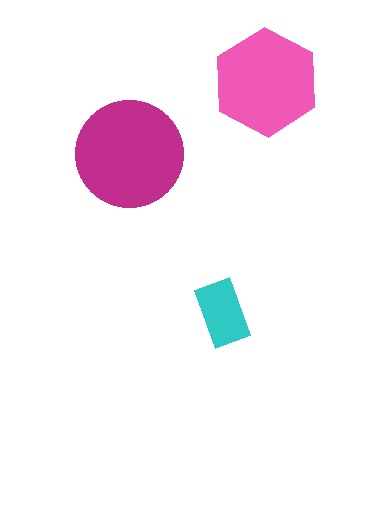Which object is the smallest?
The cyan rectangle.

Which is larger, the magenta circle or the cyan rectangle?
The magenta circle.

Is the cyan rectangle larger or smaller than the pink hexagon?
Smaller.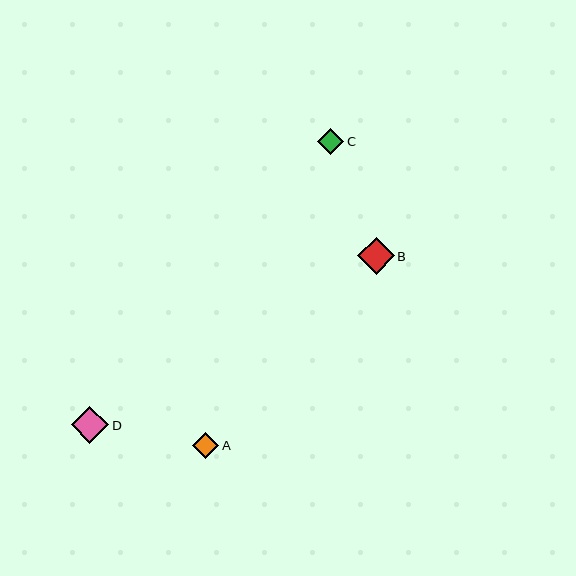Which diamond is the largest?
Diamond D is the largest with a size of approximately 37 pixels.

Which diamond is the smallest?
Diamond A is the smallest with a size of approximately 26 pixels.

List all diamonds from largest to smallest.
From largest to smallest: D, B, C, A.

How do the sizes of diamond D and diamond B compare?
Diamond D and diamond B are approximately the same size.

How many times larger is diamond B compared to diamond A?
Diamond B is approximately 1.4 times the size of diamond A.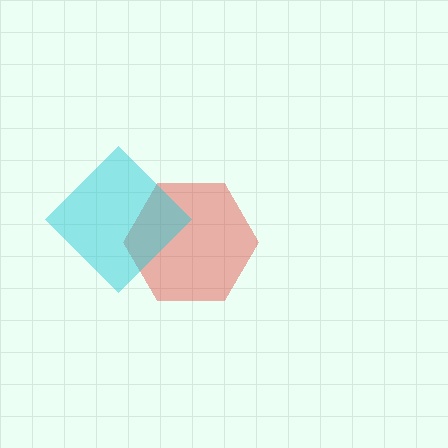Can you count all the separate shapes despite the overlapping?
Yes, there are 2 separate shapes.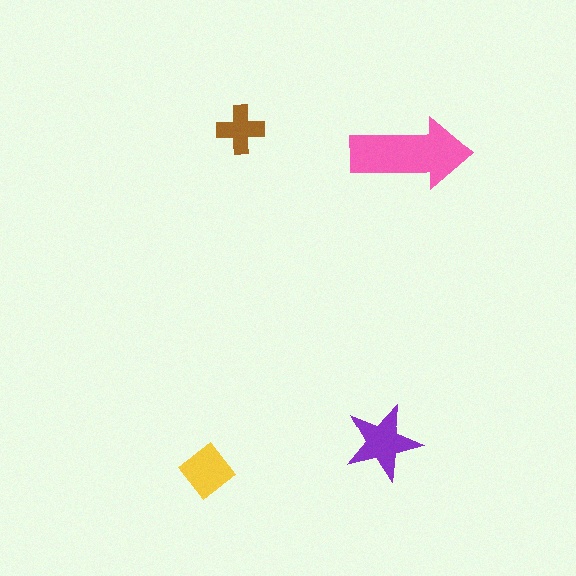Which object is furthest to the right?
The pink arrow is rightmost.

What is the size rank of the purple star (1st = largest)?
2nd.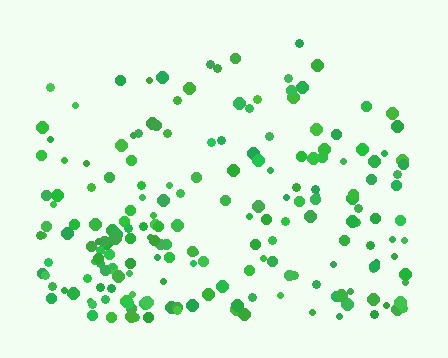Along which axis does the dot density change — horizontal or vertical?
Vertical.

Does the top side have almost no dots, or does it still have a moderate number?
Still a moderate number, just noticeably fewer than the bottom.